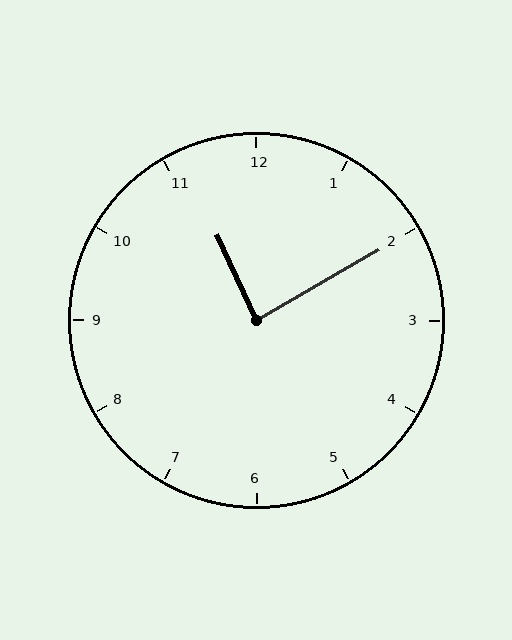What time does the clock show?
11:10.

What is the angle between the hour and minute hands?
Approximately 85 degrees.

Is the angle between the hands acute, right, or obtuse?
It is right.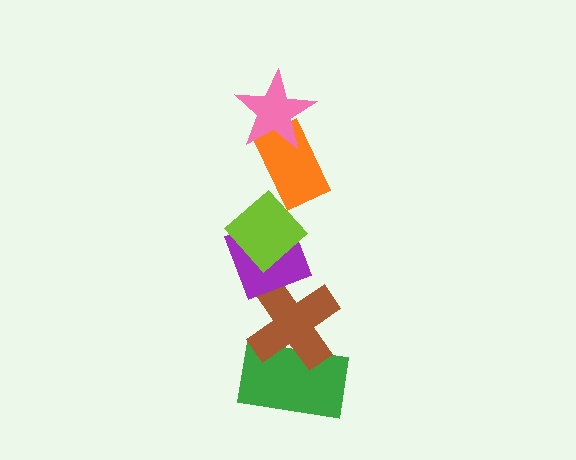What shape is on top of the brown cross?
The purple diamond is on top of the brown cross.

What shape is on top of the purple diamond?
The lime diamond is on top of the purple diamond.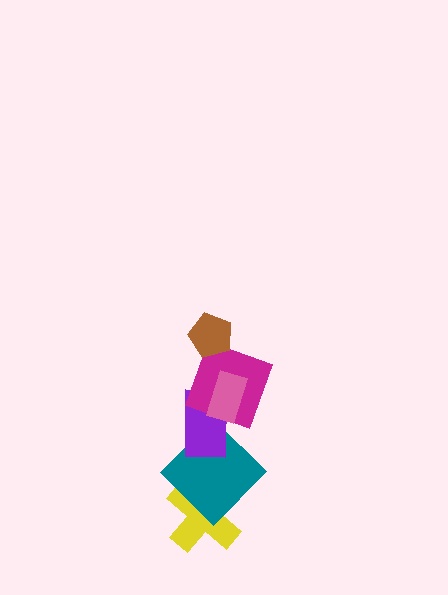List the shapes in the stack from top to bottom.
From top to bottom: the brown pentagon, the pink rectangle, the magenta square, the purple rectangle, the teal diamond, the yellow cross.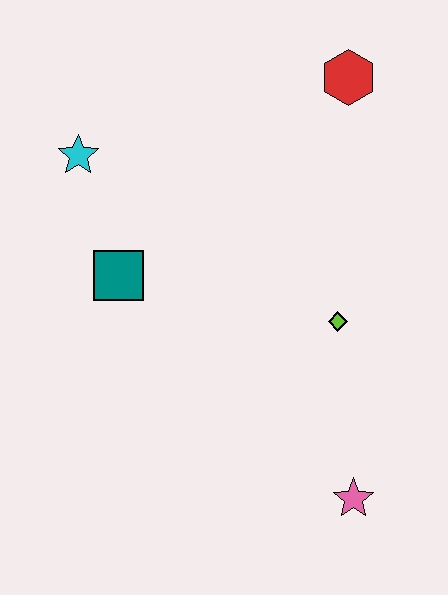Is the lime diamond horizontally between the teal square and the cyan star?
No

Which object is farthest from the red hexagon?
The pink star is farthest from the red hexagon.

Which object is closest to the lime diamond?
The pink star is closest to the lime diamond.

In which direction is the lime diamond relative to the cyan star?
The lime diamond is to the right of the cyan star.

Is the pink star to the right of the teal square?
Yes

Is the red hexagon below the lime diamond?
No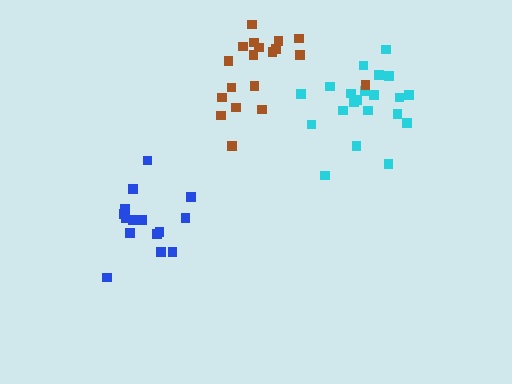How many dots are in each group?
Group 1: 15 dots, Group 2: 21 dots, Group 3: 19 dots (55 total).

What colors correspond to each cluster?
The clusters are colored: blue, cyan, brown.